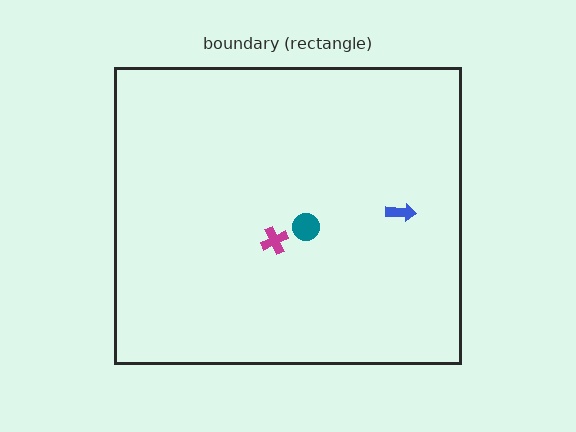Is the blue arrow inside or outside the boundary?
Inside.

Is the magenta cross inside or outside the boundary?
Inside.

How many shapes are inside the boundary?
3 inside, 0 outside.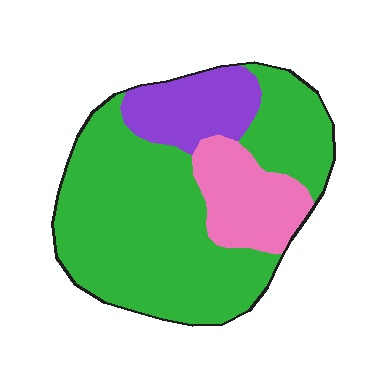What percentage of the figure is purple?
Purple covers roughly 15% of the figure.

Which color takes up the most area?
Green, at roughly 70%.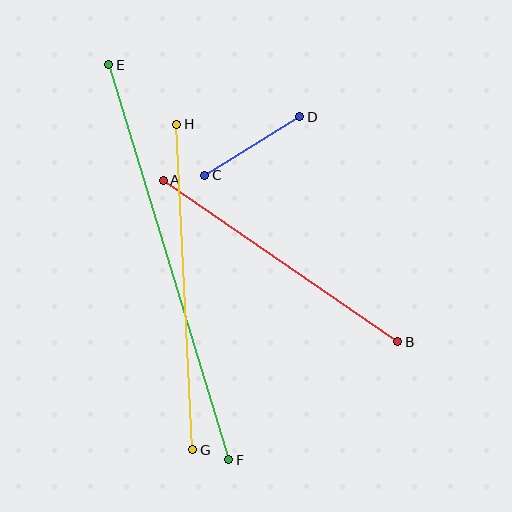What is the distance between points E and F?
The distance is approximately 413 pixels.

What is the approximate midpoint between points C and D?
The midpoint is at approximately (252, 146) pixels.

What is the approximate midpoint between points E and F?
The midpoint is at approximately (169, 262) pixels.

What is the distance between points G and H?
The distance is approximately 326 pixels.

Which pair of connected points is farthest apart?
Points E and F are farthest apart.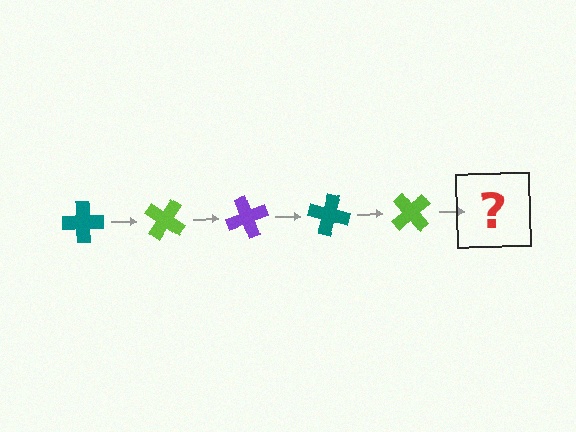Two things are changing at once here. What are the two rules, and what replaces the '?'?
The two rules are that it rotates 35 degrees each step and the color cycles through teal, lime, and purple. The '?' should be a purple cross, rotated 175 degrees from the start.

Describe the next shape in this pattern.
It should be a purple cross, rotated 175 degrees from the start.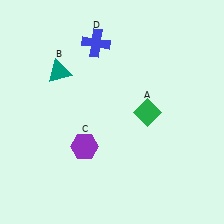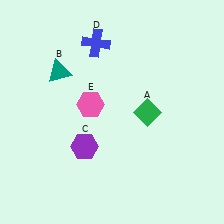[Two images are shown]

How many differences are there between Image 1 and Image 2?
There is 1 difference between the two images.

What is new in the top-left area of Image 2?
A pink hexagon (E) was added in the top-left area of Image 2.